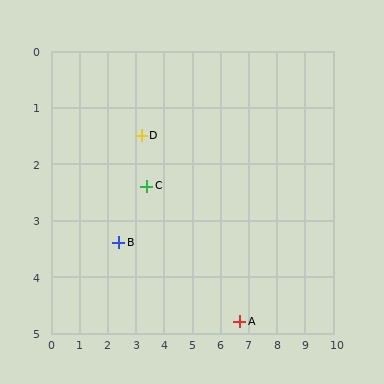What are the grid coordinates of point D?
Point D is at approximately (3.2, 1.5).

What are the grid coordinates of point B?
Point B is at approximately (2.4, 3.4).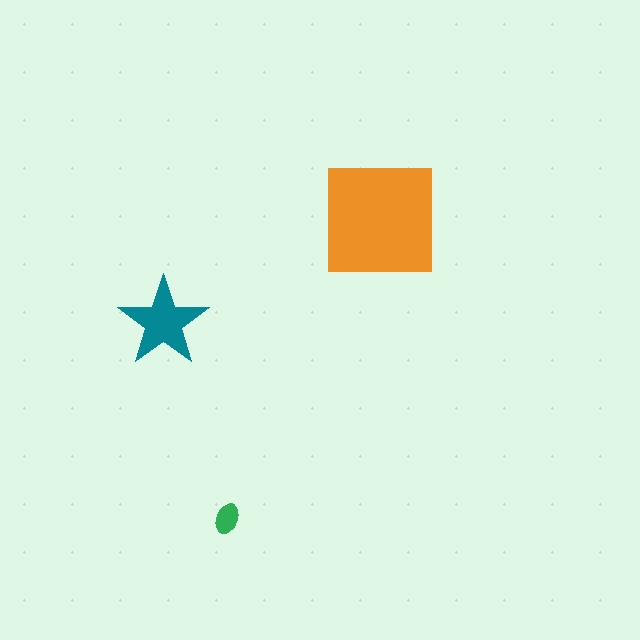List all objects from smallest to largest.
The green ellipse, the teal star, the orange square.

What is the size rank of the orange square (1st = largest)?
1st.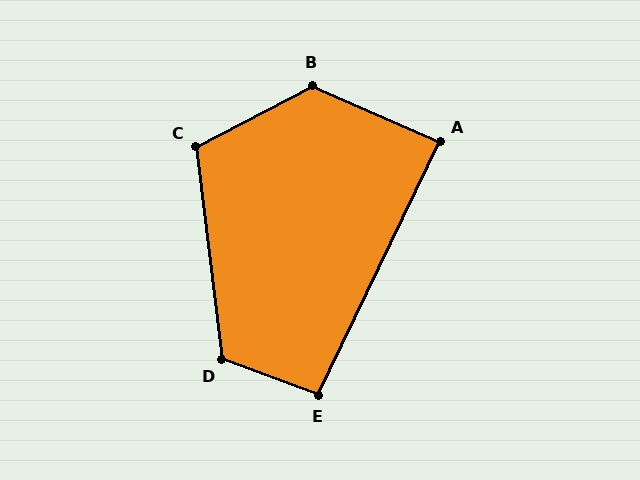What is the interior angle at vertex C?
Approximately 111 degrees (obtuse).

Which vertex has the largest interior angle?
B, at approximately 128 degrees.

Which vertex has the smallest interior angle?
A, at approximately 88 degrees.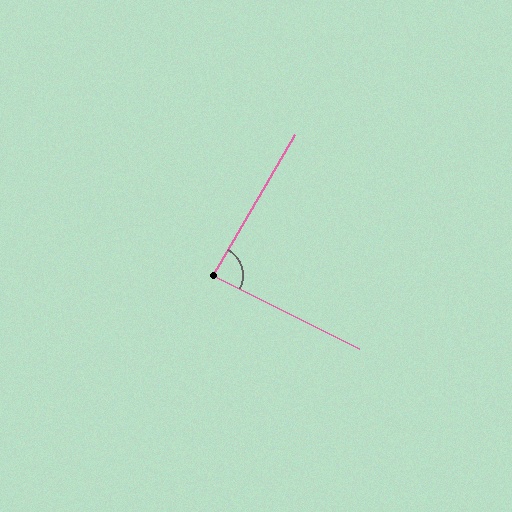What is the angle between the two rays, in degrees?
Approximately 86 degrees.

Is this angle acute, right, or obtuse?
It is approximately a right angle.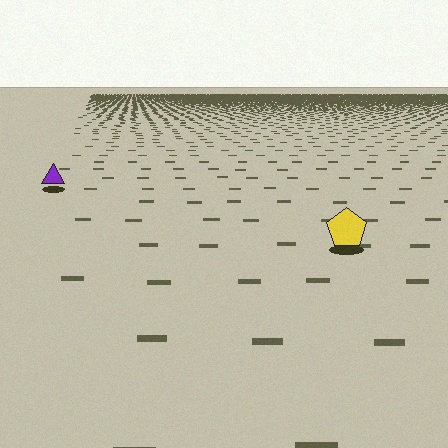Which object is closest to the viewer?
The yellow pentagon is closest. The texture marks near it are larger and more spread out.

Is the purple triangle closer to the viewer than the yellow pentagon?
No. The yellow pentagon is closer — you can tell from the texture gradient: the ground texture is coarser near it.